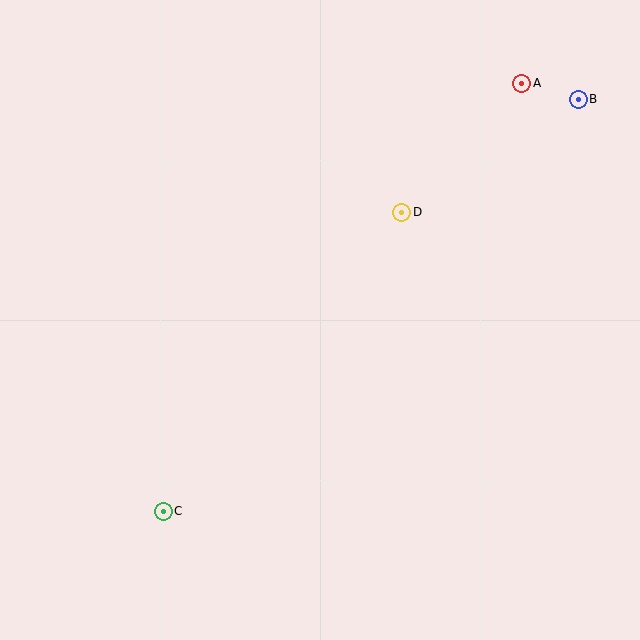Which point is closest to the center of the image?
Point D at (402, 212) is closest to the center.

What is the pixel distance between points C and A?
The distance between C and A is 558 pixels.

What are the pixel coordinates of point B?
Point B is at (578, 99).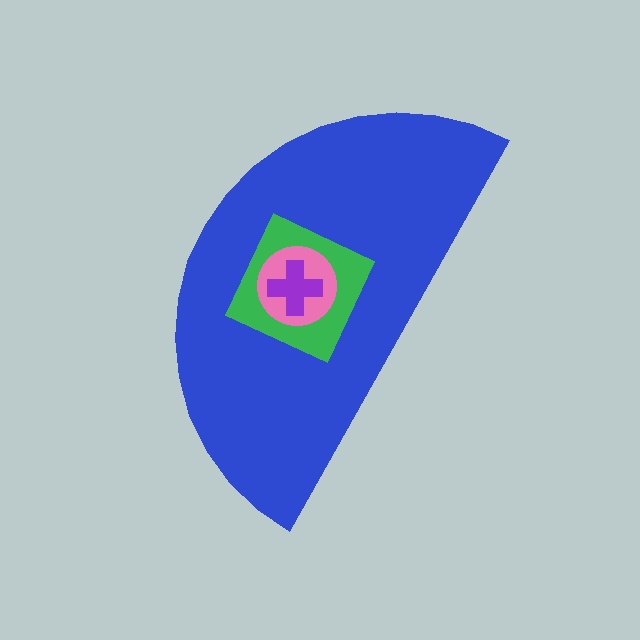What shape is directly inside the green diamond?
The pink circle.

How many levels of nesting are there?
4.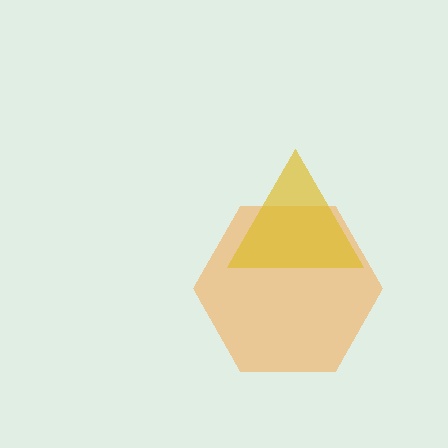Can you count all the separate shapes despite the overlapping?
Yes, there are 2 separate shapes.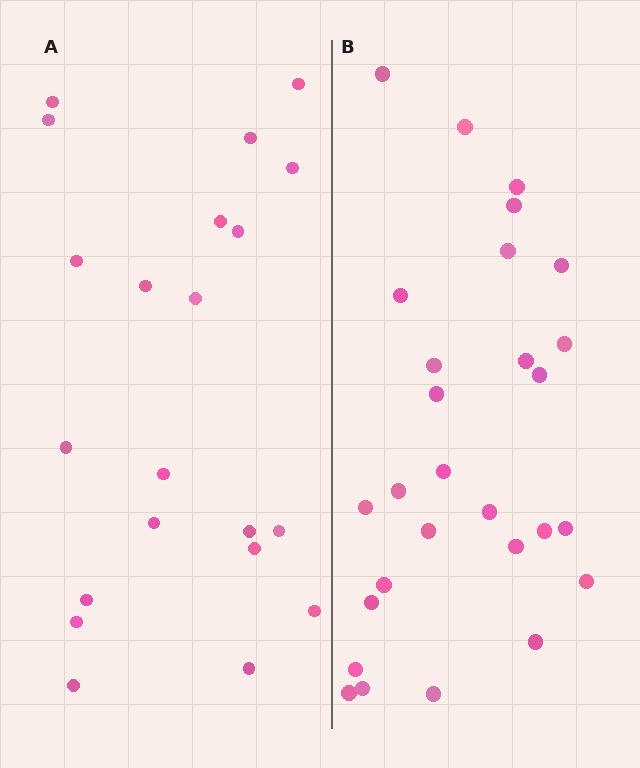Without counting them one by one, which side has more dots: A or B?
Region B (the right region) has more dots.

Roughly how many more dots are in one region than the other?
Region B has roughly 8 or so more dots than region A.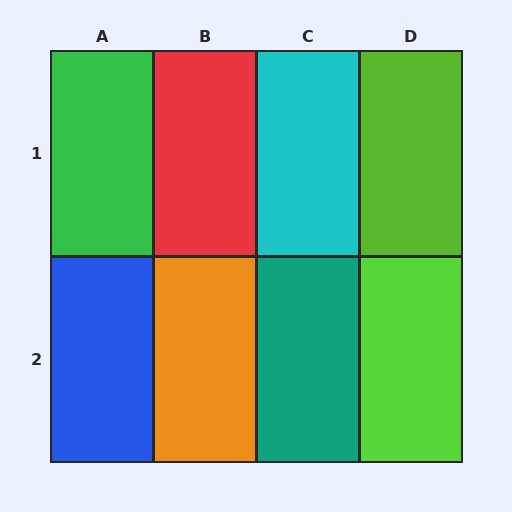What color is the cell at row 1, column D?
Lime.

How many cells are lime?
2 cells are lime.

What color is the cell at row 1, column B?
Red.